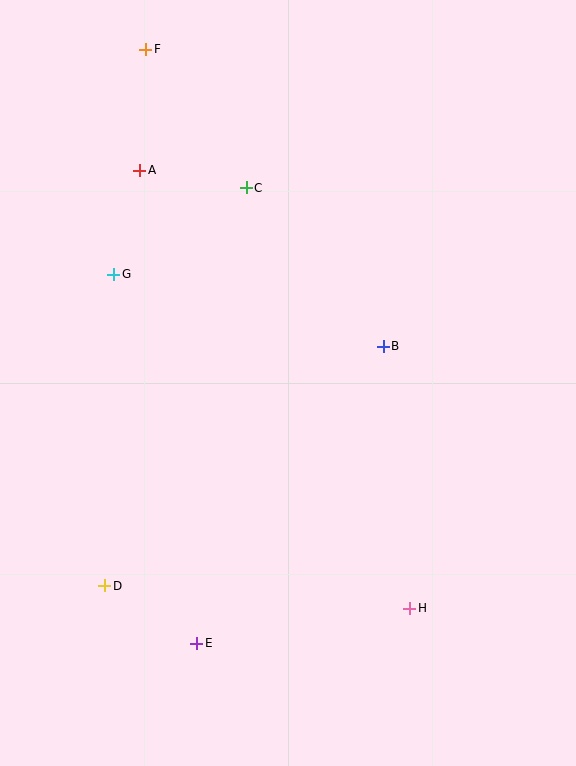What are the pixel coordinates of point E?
Point E is at (197, 643).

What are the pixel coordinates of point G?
Point G is at (114, 274).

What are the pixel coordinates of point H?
Point H is at (410, 608).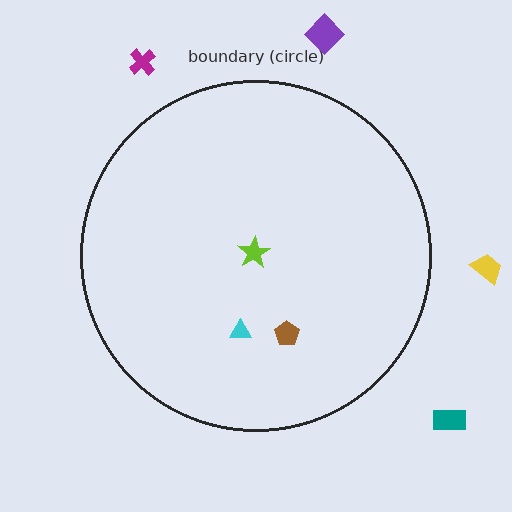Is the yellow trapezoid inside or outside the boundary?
Outside.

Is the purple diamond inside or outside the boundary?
Outside.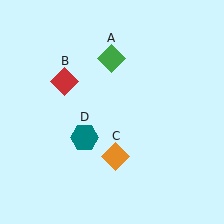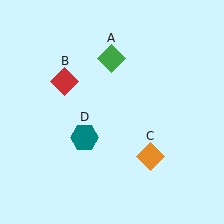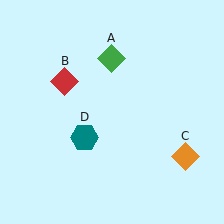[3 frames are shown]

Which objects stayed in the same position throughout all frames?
Green diamond (object A) and red diamond (object B) and teal hexagon (object D) remained stationary.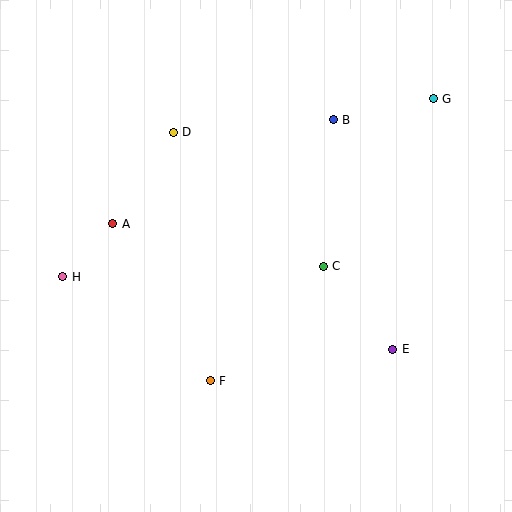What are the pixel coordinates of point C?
Point C is at (323, 266).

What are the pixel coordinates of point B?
Point B is at (333, 120).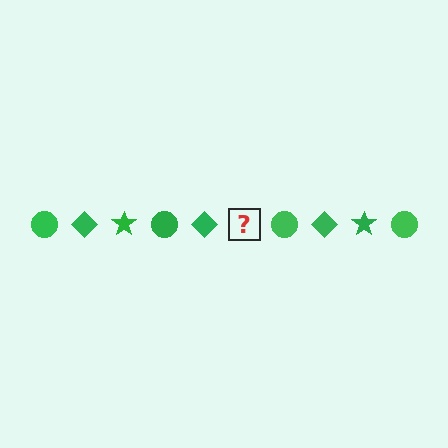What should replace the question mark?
The question mark should be replaced with a green star.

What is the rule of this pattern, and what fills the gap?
The rule is that the pattern cycles through circle, diamond, star shapes in green. The gap should be filled with a green star.